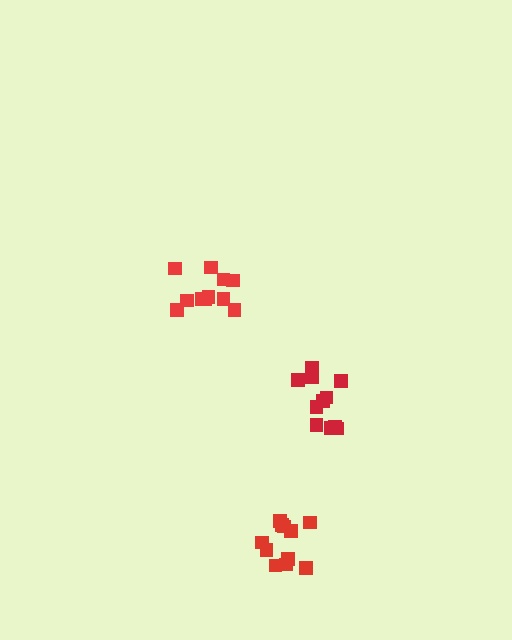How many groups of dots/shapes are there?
There are 3 groups.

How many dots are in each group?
Group 1: 11 dots, Group 2: 11 dots, Group 3: 11 dots (33 total).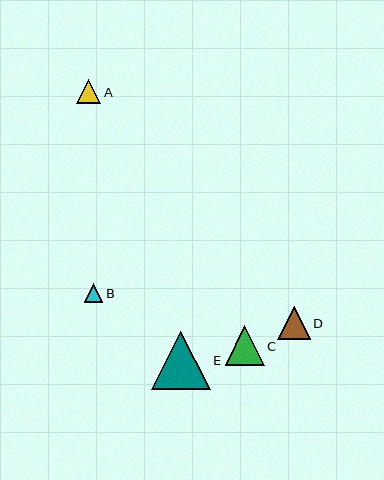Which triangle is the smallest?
Triangle B is the smallest with a size of approximately 18 pixels.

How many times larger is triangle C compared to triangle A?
Triangle C is approximately 1.6 times the size of triangle A.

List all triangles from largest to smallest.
From largest to smallest: E, C, D, A, B.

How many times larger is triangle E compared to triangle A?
Triangle E is approximately 2.5 times the size of triangle A.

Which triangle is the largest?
Triangle E is the largest with a size of approximately 59 pixels.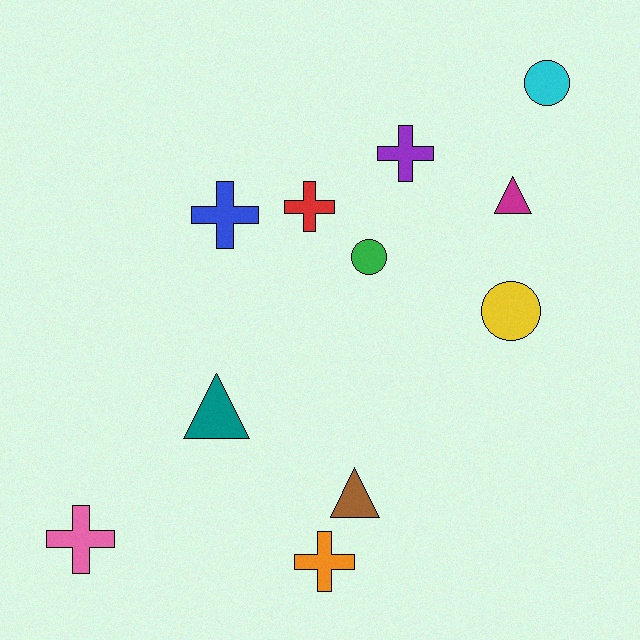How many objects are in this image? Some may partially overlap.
There are 11 objects.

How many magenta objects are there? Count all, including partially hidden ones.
There is 1 magenta object.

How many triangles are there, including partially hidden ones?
There are 3 triangles.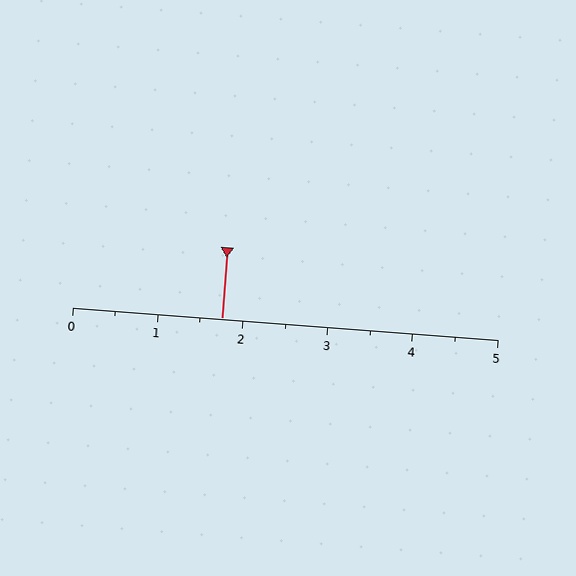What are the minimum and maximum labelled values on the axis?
The axis runs from 0 to 5.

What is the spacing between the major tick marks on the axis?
The major ticks are spaced 1 apart.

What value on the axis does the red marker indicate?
The marker indicates approximately 1.8.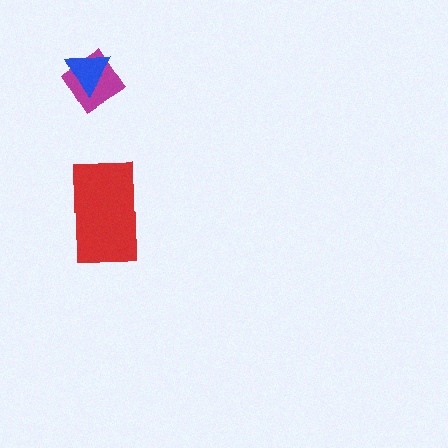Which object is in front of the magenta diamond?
The blue triangle is in front of the magenta diamond.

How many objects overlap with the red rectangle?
0 objects overlap with the red rectangle.